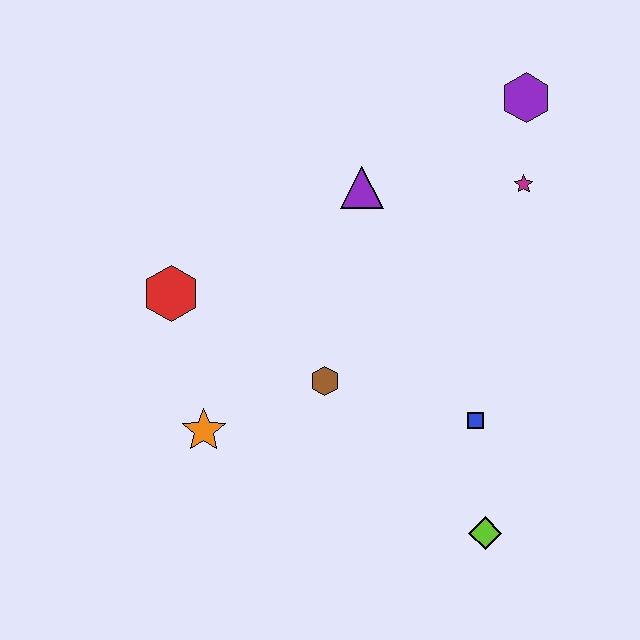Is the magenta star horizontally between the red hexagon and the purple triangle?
No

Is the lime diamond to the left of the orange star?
No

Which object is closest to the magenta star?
The purple hexagon is closest to the magenta star.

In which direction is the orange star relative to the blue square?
The orange star is to the left of the blue square.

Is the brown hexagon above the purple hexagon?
No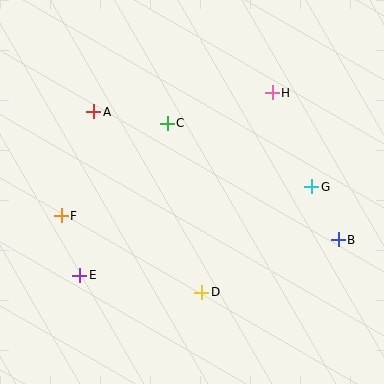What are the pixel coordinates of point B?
Point B is at (338, 240).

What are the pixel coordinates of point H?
Point H is at (272, 93).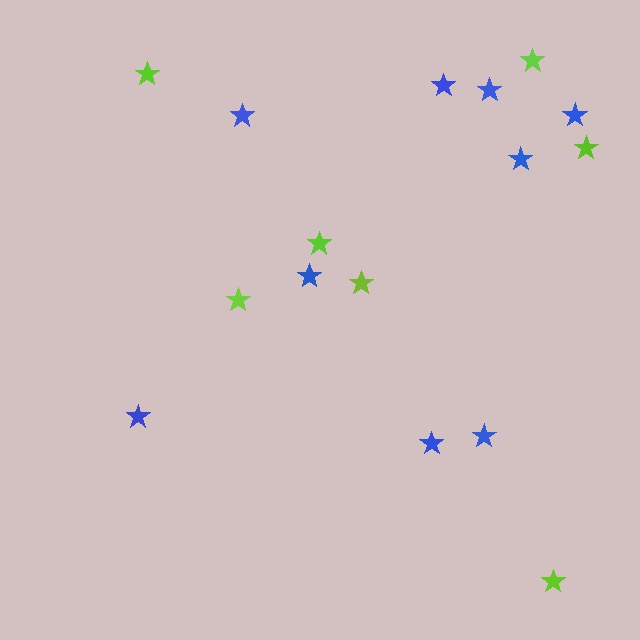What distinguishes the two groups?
There are 2 groups: one group of blue stars (9) and one group of lime stars (7).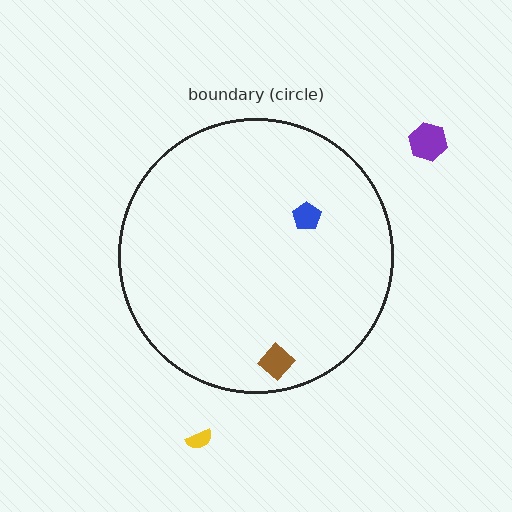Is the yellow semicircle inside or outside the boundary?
Outside.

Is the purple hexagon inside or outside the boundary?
Outside.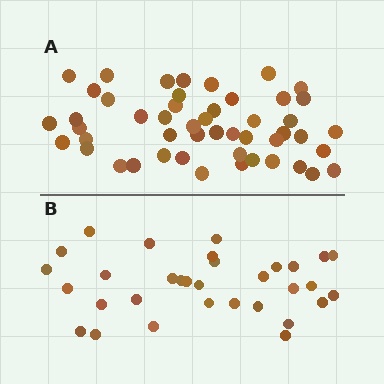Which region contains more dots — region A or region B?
Region A (the top region) has more dots.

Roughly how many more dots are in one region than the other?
Region A has approximately 15 more dots than region B.